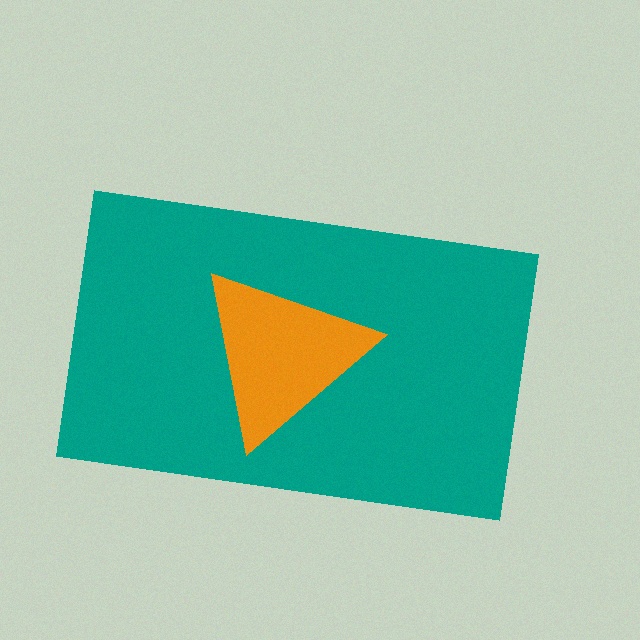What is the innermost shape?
The orange triangle.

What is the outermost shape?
The teal rectangle.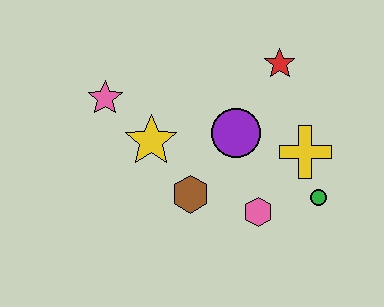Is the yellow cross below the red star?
Yes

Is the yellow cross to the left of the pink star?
No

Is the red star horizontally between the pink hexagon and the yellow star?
No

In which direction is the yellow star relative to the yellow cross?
The yellow star is to the left of the yellow cross.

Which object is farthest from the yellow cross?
The pink star is farthest from the yellow cross.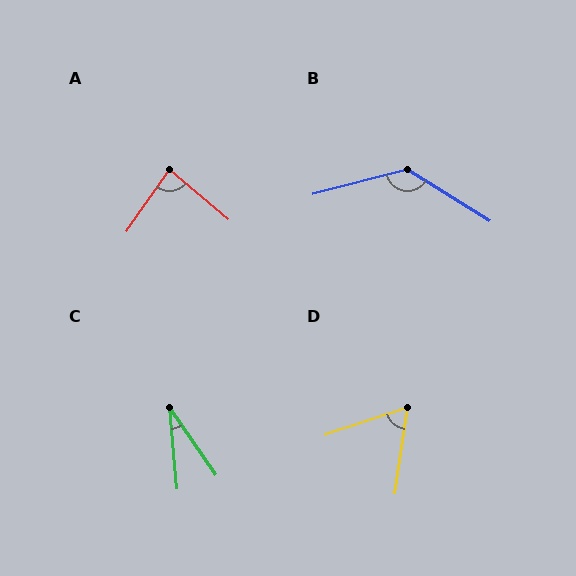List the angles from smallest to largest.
C (29°), D (63°), A (85°), B (134°).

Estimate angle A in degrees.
Approximately 85 degrees.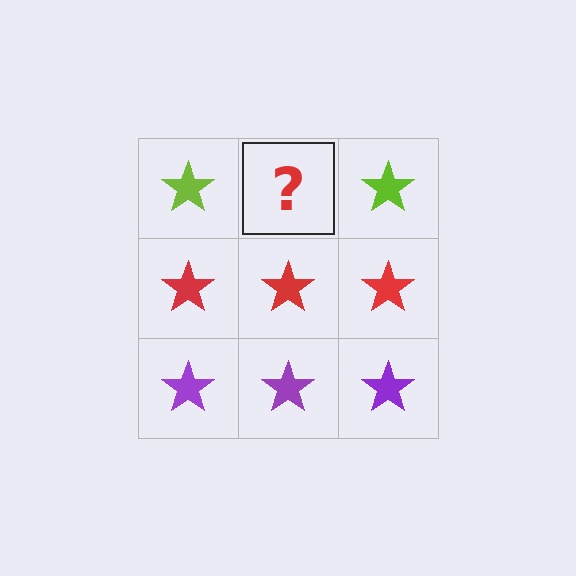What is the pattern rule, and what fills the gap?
The rule is that each row has a consistent color. The gap should be filled with a lime star.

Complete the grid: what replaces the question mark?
The question mark should be replaced with a lime star.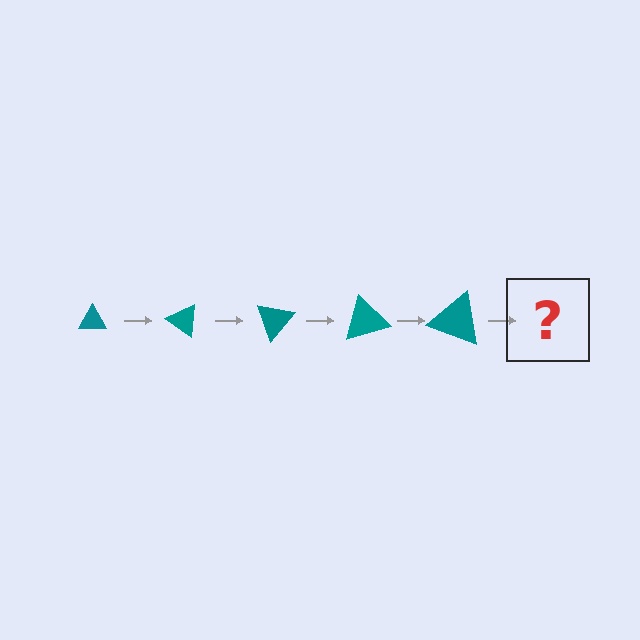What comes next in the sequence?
The next element should be a triangle, larger than the previous one and rotated 175 degrees from the start.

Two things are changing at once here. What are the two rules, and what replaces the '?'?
The two rules are that the triangle grows larger each step and it rotates 35 degrees each step. The '?' should be a triangle, larger than the previous one and rotated 175 degrees from the start.